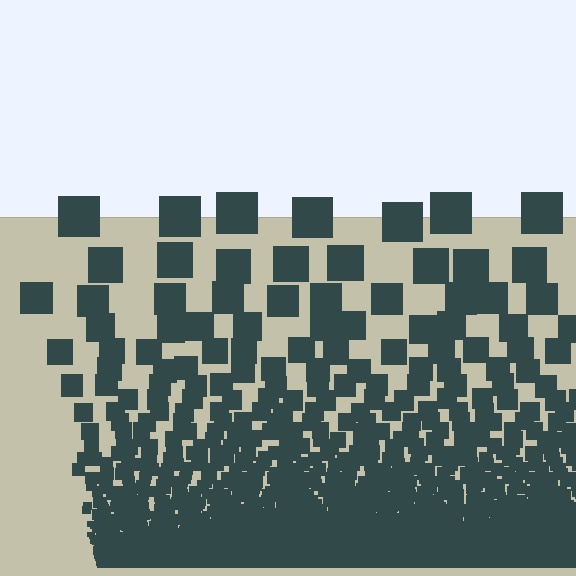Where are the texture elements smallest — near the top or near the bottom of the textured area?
Near the bottom.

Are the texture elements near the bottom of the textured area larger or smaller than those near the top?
Smaller. The gradient is inverted — elements near the bottom are smaller and denser.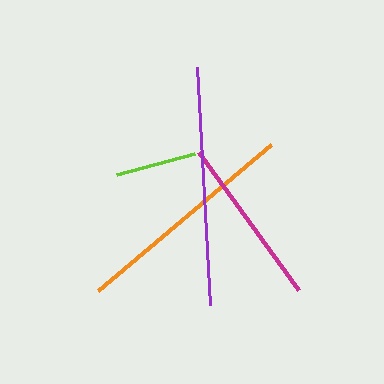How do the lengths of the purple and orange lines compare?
The purple and orange lines are approximately the same length.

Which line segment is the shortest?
The lime line is the shortest at approximately 81 pixels.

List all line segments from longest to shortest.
From longest to shortest: purple, orange, magenta, lime.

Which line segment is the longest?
The purple line is the longest at approximately 238 pixels.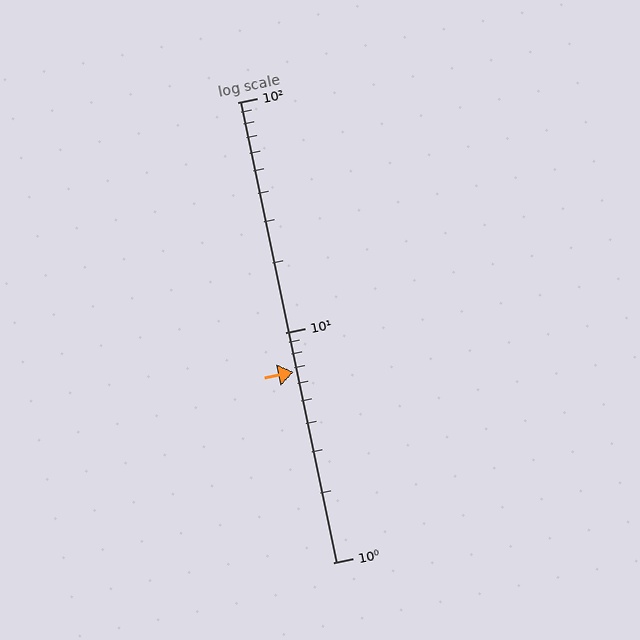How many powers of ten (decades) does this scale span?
The scale spans 2 decades, from 1 to 100.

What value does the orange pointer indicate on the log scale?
The pointer indicates approximately 6.7.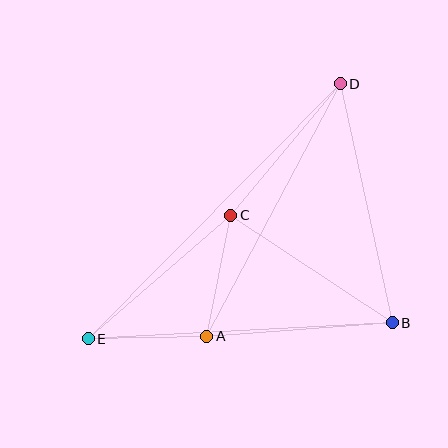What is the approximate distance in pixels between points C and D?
The distance between C and D is approximately 171 pixels.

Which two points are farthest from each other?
Points D and E are farthest from each other.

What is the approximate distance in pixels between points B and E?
The distance between B and E is approximately 304 pixels.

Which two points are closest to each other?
Points A and E are closest to each other.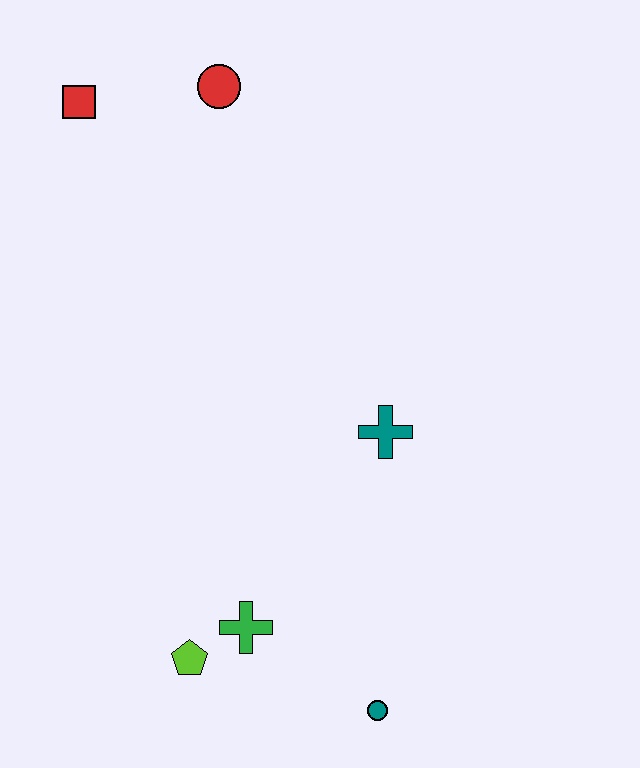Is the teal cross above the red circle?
No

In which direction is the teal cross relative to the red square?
The teal cross is below the red square.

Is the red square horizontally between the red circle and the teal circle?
No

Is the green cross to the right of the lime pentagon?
Yes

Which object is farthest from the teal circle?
The red square is farthest from the teal circle.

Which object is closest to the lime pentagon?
The green cross is closest to the lime pentagon.